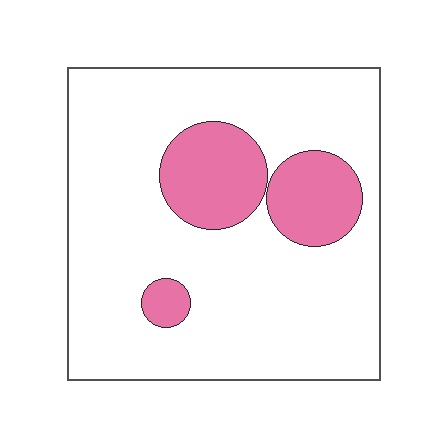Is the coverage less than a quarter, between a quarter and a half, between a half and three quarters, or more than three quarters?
Less than a quarter.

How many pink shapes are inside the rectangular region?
3.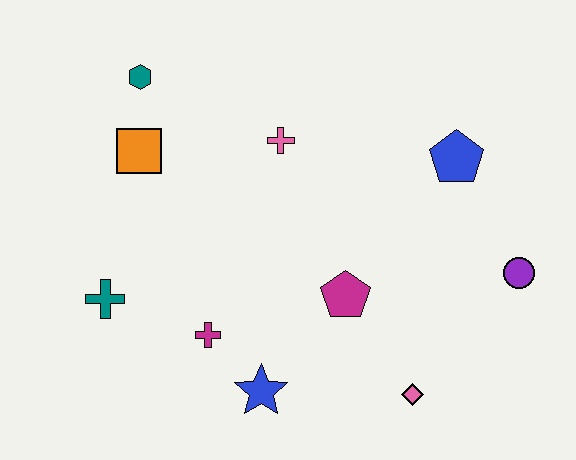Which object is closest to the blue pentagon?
The purple circle is closest to the blue pentagon.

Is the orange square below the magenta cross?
No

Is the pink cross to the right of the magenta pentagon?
No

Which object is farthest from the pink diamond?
The teal hexagon is farthest from the pink diamond.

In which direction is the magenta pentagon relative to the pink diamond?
The magenta pentagon is above the pink diamond.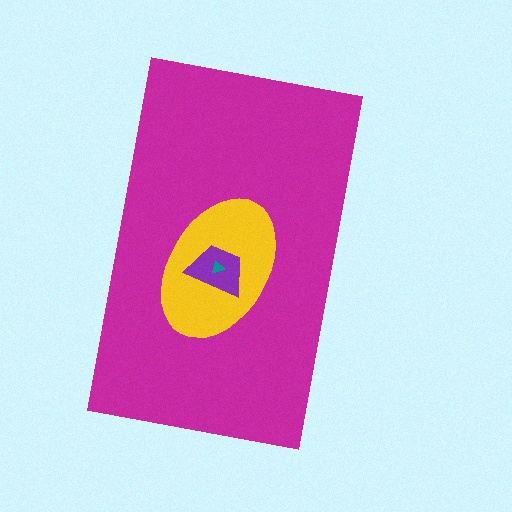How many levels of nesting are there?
4.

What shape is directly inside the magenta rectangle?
The yellow ellipse.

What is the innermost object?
The teal triangle.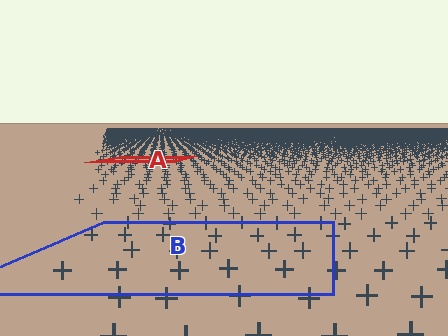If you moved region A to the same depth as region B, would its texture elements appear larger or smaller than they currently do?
They would appear larger. At a closer depth, the same texture elements are projected at a bigger on-screen size.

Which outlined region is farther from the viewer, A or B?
Region A is farther from the viewer — the texture elements inside it appear smaller and more densely packed.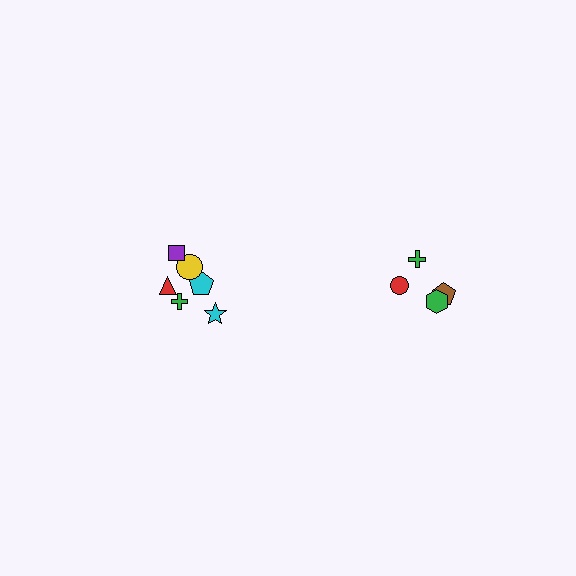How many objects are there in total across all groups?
There are 10 objects.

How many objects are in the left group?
There are 6 objects.